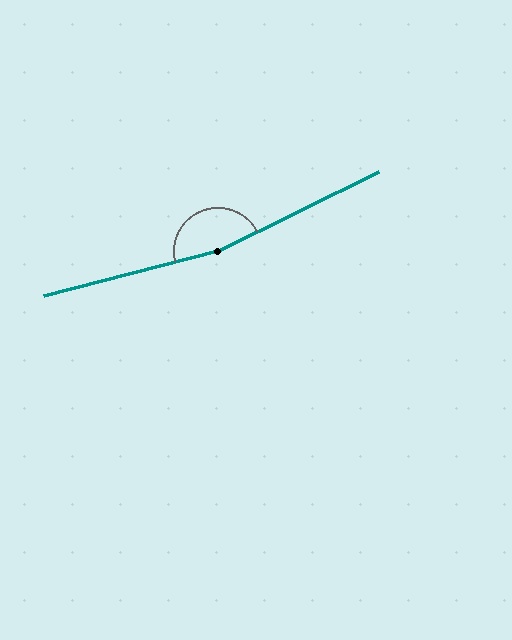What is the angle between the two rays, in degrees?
Approximately 168 degrees.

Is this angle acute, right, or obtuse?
It is obtuse.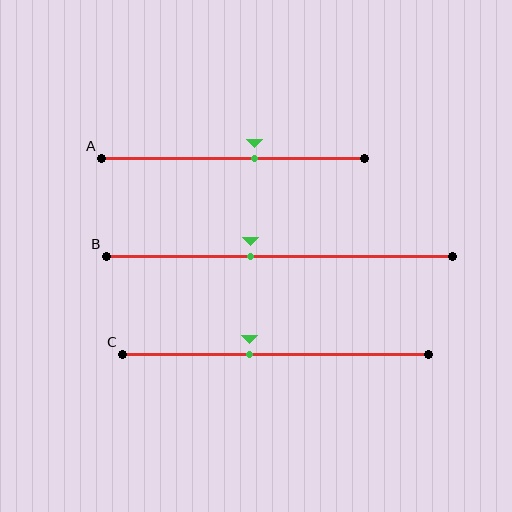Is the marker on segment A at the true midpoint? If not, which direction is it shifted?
No, the marker on segment A is shifted to the right by about 8% of the segment length.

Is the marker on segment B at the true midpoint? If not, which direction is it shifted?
No, the marker on segment B is shifted to the left by about 8% of the segment length.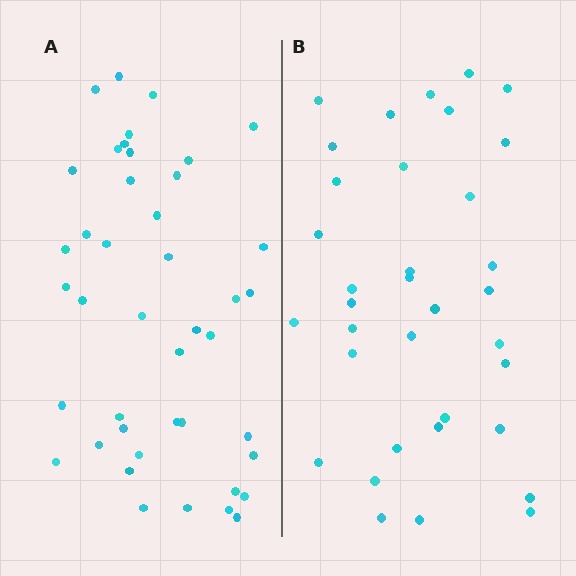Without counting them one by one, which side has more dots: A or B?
Region A (the left region) has more dots.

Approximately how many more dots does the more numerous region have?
Region A has roughly 8 or so more dots than region B.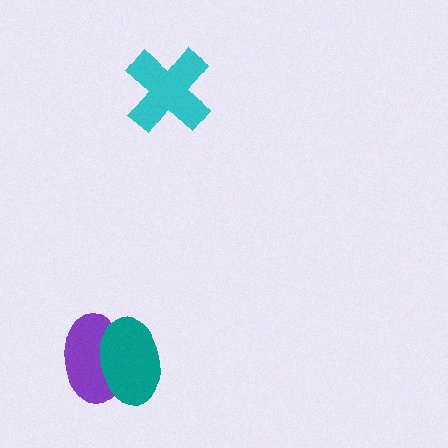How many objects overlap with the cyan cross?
0 objects overlap with the cyan cross.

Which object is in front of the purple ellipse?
The teal ellipse is in front of the purple ellipse.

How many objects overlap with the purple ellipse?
1 object overlaps with the purple ellipse.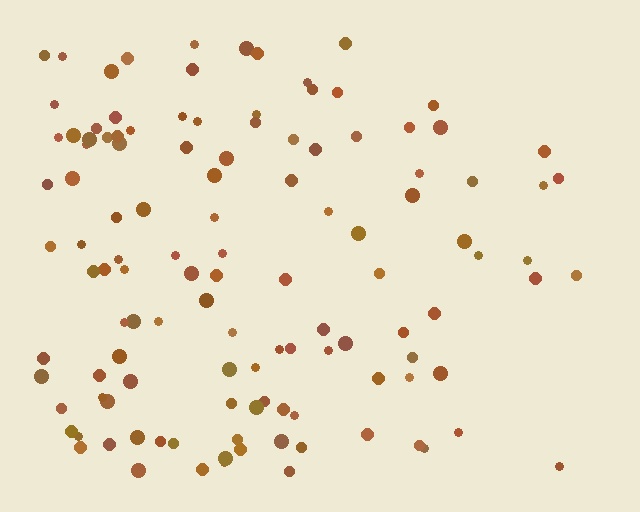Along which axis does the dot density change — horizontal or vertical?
Horizontal.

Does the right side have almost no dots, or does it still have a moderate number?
Still a moderate number, just noticeably fewer than the left.